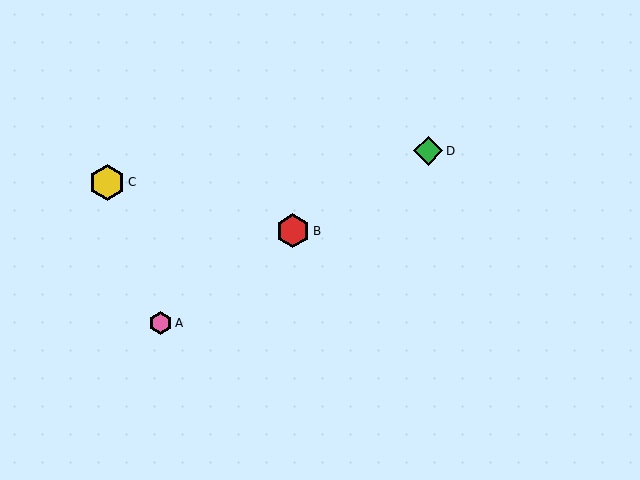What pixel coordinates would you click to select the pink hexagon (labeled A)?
Click at (160, 323) to select the pink hexagon A.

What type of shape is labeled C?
Shape C is a yellow hexagon.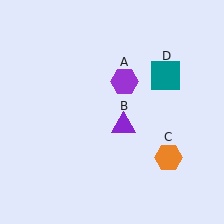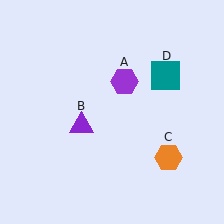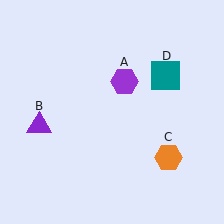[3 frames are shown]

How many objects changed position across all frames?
1 object changed position: purple triangle (object B).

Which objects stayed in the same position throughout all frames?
Purple hexagon (object A) and orange hexagon (object C) and teal square (object D) remained stationary.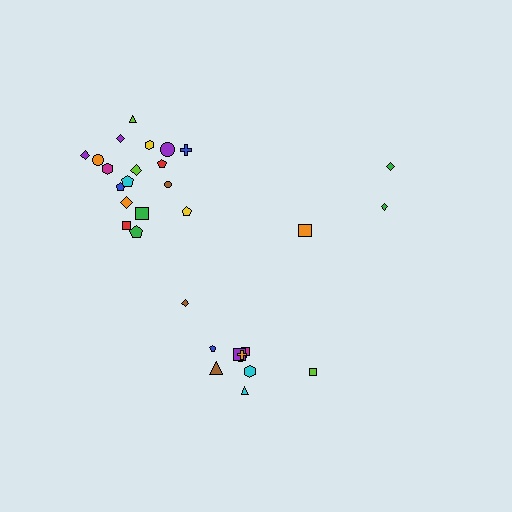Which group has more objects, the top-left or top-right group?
The top-left group.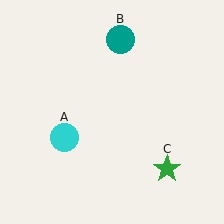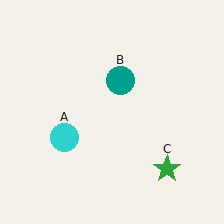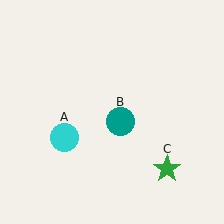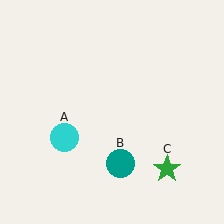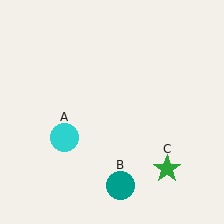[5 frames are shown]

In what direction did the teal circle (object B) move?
The teal circle (object B) moved down.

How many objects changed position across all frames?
1 object changed position: teal circle (object B).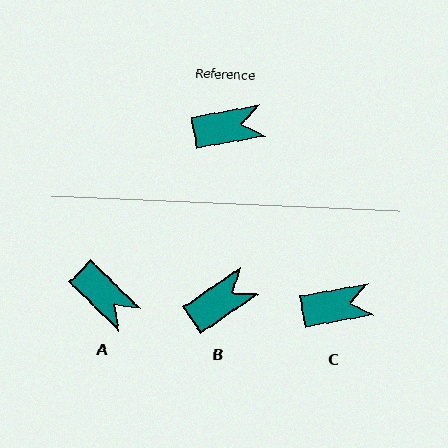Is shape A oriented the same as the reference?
No, it is off by about 54 degrees.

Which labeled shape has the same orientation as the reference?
C.